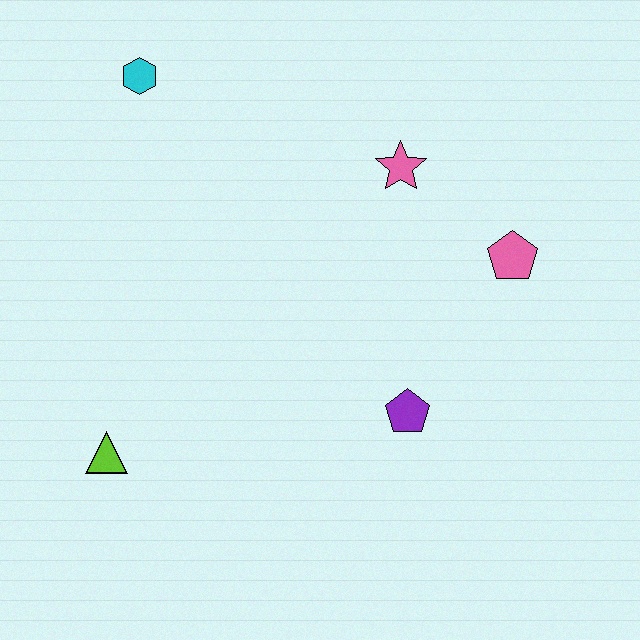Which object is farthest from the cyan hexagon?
The purple pentagon is farthest from the cyan hexagon.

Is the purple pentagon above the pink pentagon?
No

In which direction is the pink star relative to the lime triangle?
The pink star is to the right of the lime triangle.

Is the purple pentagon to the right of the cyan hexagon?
Yes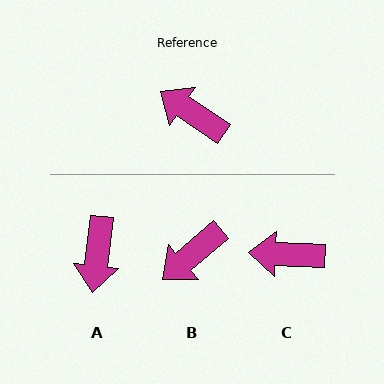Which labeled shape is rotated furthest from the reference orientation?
A, about 117 degrees away.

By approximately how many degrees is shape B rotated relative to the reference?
Approximately 74 degrees counter-clockwise.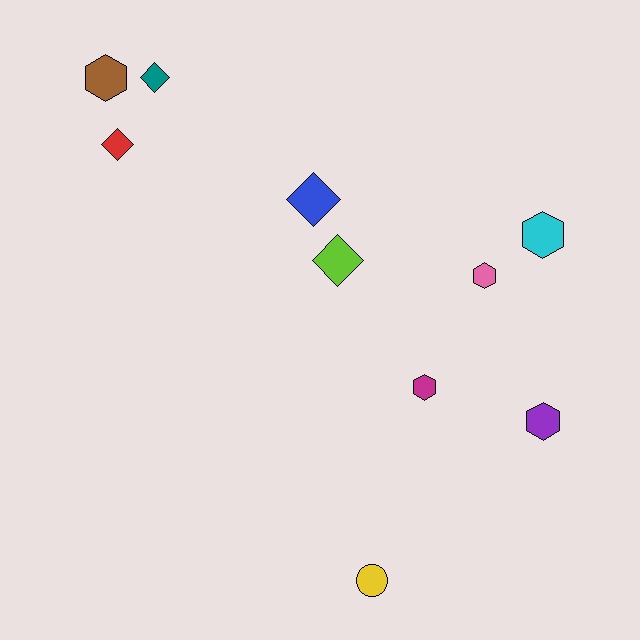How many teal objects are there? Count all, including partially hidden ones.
There is 1 teal object.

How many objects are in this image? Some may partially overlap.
There are 10 objects.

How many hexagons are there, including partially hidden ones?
There are 5 hexagons.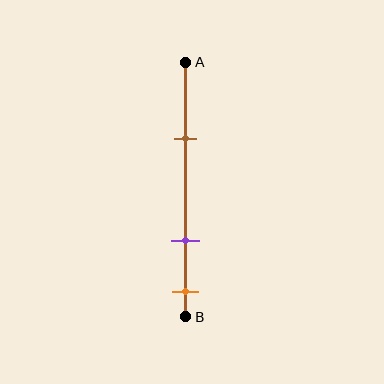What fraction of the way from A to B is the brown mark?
The brown mark is approximately 30% (0.3) of the way from A to B.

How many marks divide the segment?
There are 3 marks dividing the segment.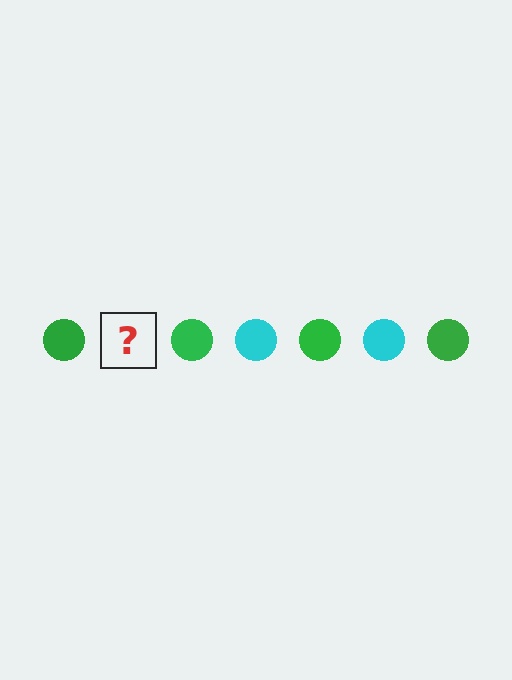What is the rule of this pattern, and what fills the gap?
The rule is that the pattern cycles through green, cyan circles. The gap should be filled with a cyan circle.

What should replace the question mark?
The question mark should be replaced with a cyan circle.